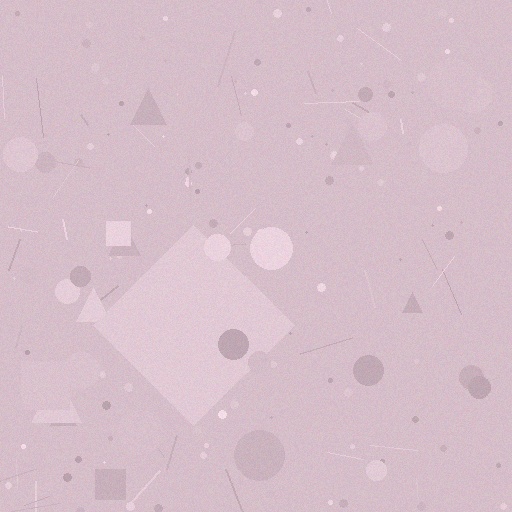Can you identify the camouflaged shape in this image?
The camouflaged shape is a diamond.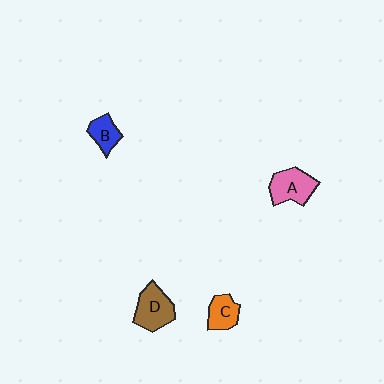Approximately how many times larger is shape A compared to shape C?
Approximately 1.4 times.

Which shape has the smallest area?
Shape B (blue).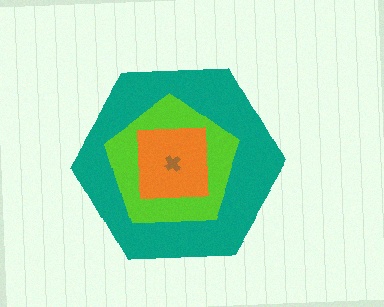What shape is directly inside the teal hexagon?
The lime pentagon.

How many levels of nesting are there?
4.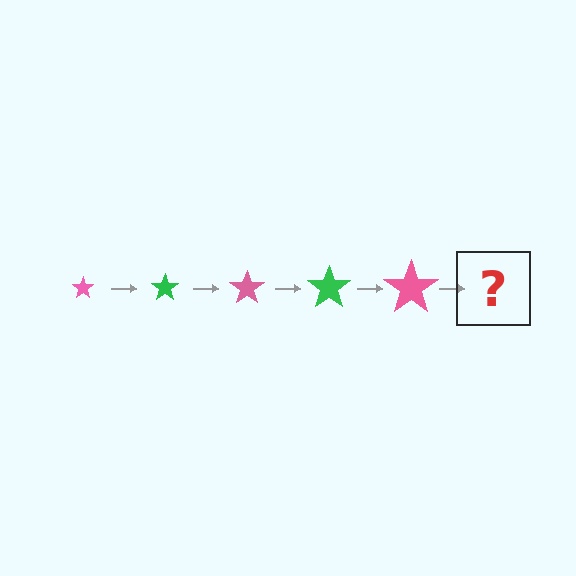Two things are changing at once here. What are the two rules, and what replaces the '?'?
The two rules are that the star grows larger each step and the color cycles through pink and green. The '?' should be a green star, larger than the previous one.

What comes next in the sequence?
The next element should be a green star, larger than the previous one.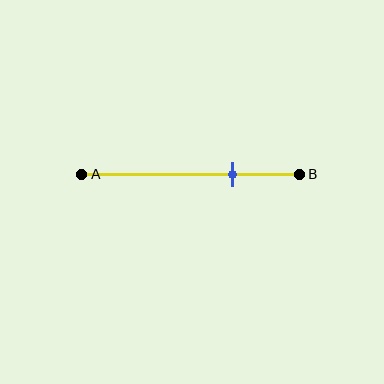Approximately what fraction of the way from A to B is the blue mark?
The blue mark is approximately 70% of the way from A to B.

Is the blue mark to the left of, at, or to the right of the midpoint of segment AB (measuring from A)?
The blue mark is to the right of the midpoint of segment AB.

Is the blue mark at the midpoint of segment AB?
No, the mark is at about 70% from A, not at the 50% midpoint.